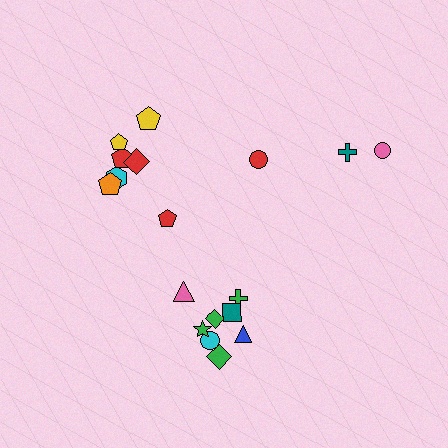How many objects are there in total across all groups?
There are 18 objects.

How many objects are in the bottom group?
There are 8 objects.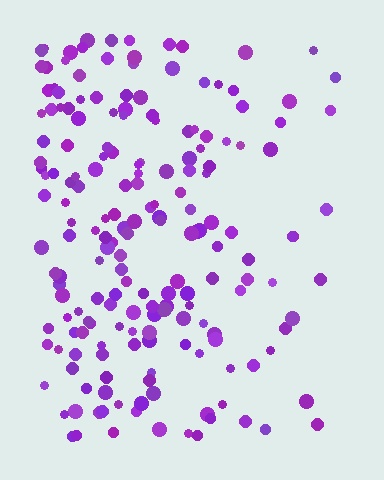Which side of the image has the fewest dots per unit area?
The right.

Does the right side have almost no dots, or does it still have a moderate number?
Still a moderate number, just noticeably fewer than the left.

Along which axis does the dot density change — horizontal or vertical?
Horizontal.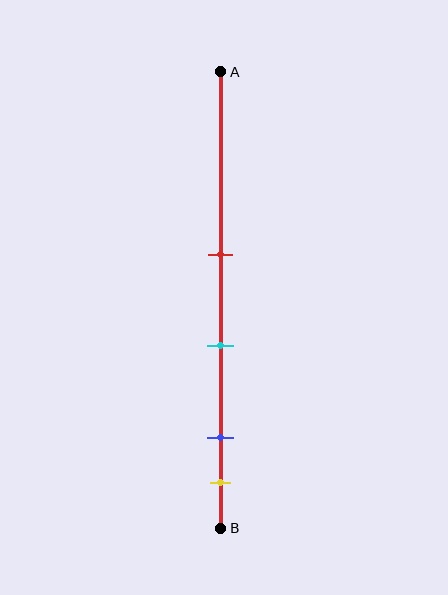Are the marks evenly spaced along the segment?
No, the marks are not evenly spaced.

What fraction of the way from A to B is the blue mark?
The blue mark is approximately 80% (0.8) of the way from A to B.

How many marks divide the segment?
There are 4 marks dividing the segment.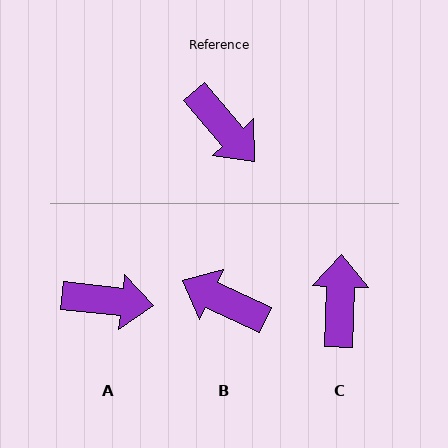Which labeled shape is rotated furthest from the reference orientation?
B, about 156 degrees away.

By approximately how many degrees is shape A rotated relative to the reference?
Approximately 43 degrees counter-clockwise.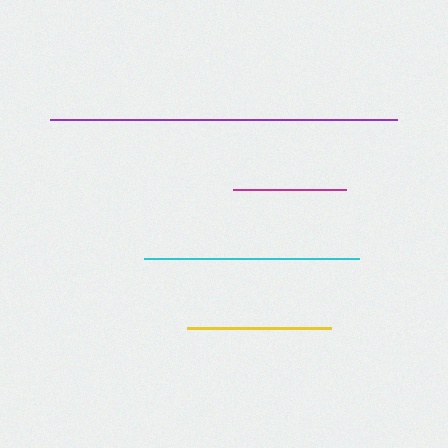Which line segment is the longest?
The purple line is the longest at approximately 348 pixels.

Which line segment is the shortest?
The magenta line is the shortest at approximately 113 pixels.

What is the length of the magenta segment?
The magenta segment is approximately 113 pixels long.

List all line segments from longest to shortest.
From longest to shortest: purple, cyan, yellow, magenta.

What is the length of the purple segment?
The purple segment is approximately 348 pixels long.